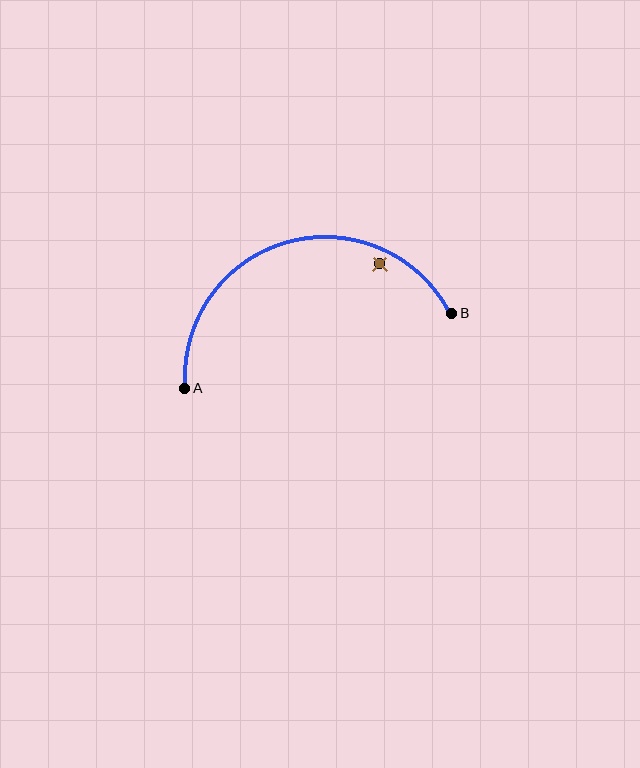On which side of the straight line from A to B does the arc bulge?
The arc bulges above the straight line connecting A and B.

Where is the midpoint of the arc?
The arc midpoint is the point on the curve farthest from the straight line joining A and B. It sits above that line.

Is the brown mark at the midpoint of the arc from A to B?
No — the brown mark does not lie on the arc at all. It sits slightly inside the curve.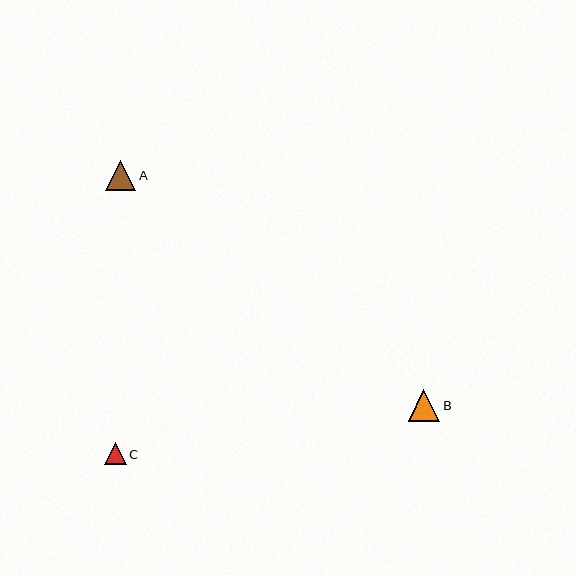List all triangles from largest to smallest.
From largest to smallest: B, A, C.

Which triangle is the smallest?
Triangle C is the smallest with a size of approximately 22 pixels.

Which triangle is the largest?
Triangle B is the largest with a size of approximately 31 pixels.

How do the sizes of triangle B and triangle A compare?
Triangle B and triangle A are approximately the same size.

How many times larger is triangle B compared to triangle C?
Triangle B is approximately 1.4 times the size of triangle C.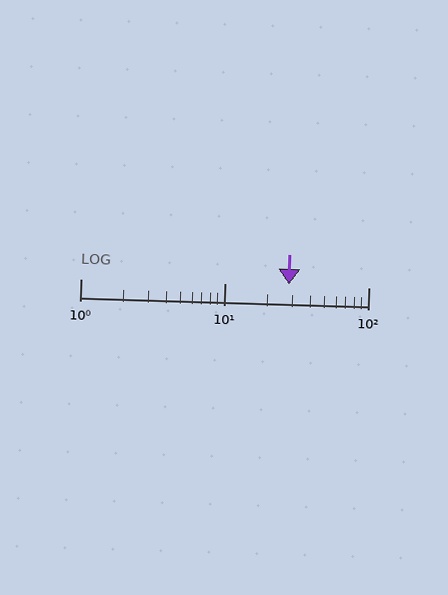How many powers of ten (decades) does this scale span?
The scale spans 2 decades, from 1 to 100.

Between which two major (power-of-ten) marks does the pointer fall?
The pointer is between 10 and 100.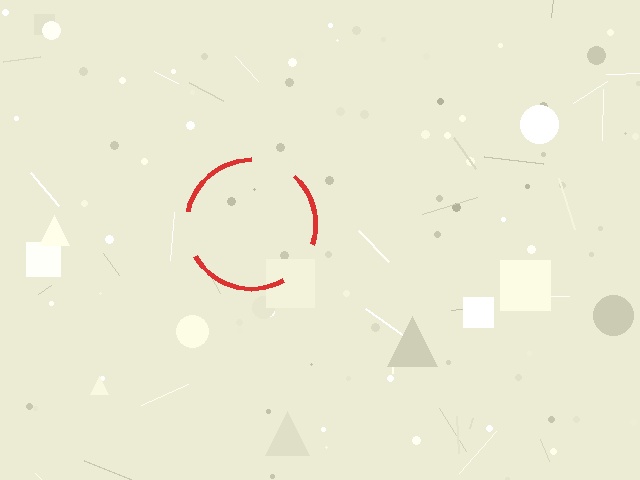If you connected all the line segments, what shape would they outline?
They would outline a circle.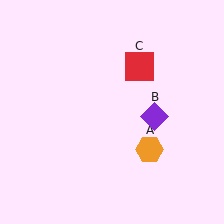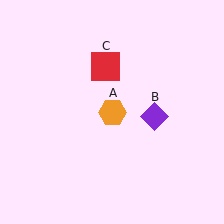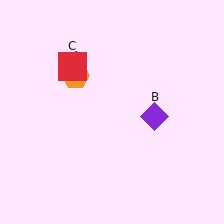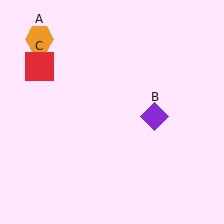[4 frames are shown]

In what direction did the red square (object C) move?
The red square (object C) moved left.